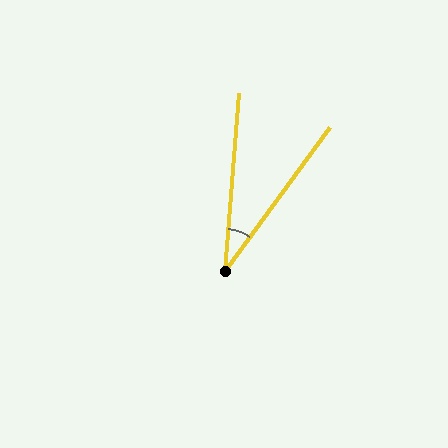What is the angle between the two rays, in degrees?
Approximately 32 degrees.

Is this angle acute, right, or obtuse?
It is acute.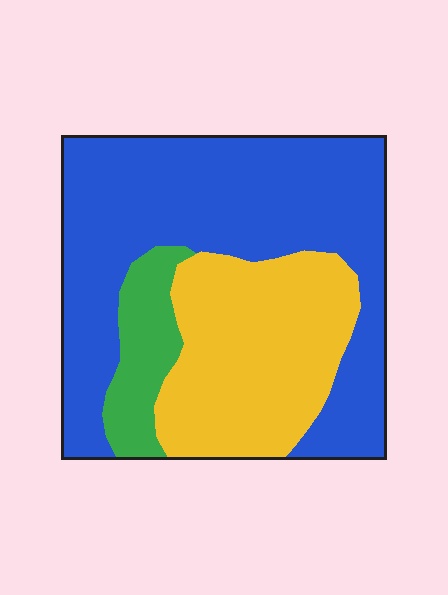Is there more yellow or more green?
Yellow.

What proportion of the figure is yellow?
Yellow takes up about one third (1/3) of the figure.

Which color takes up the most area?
Blue, at roughly 55%.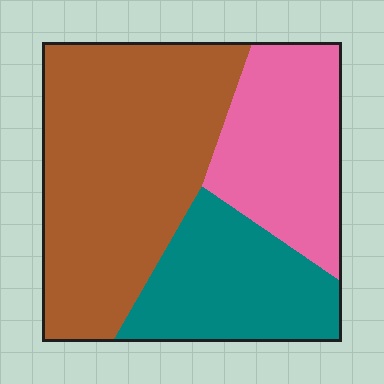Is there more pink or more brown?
Brown.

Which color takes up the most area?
Brown, at roughly 50%.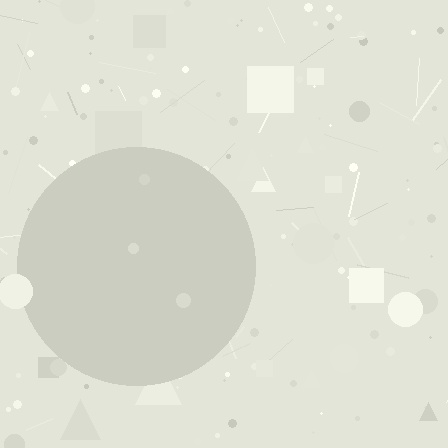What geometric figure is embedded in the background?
A circle is embedded in the background.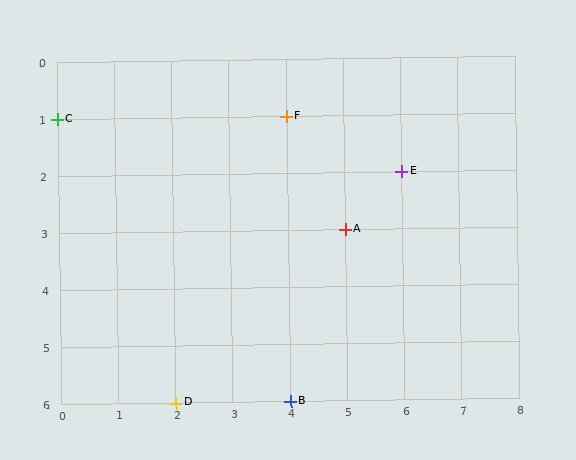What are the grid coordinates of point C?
Point C is at grid coordinates (0, 1).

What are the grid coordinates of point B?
Point B is at grid coordinates (4, 6).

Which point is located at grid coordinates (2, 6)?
Point D is at (2, 6).